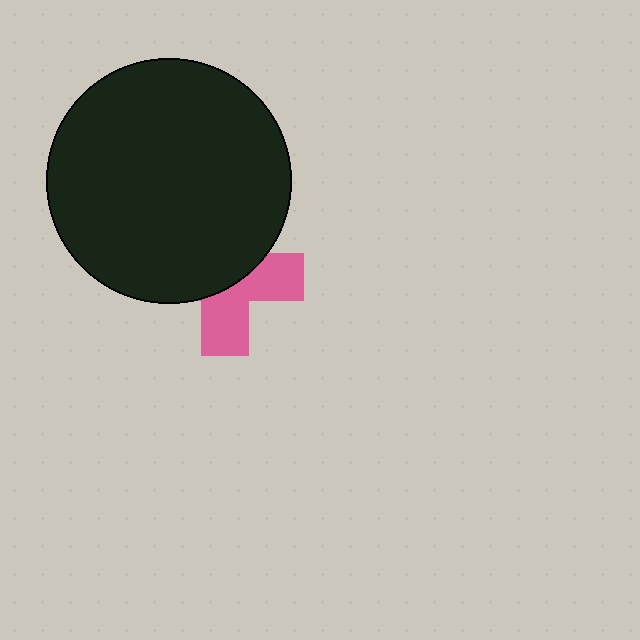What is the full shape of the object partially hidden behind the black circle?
The partially hidden object is a pink cross.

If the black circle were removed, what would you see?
You would see the complete pink cross.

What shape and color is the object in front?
The object in front is a black circle.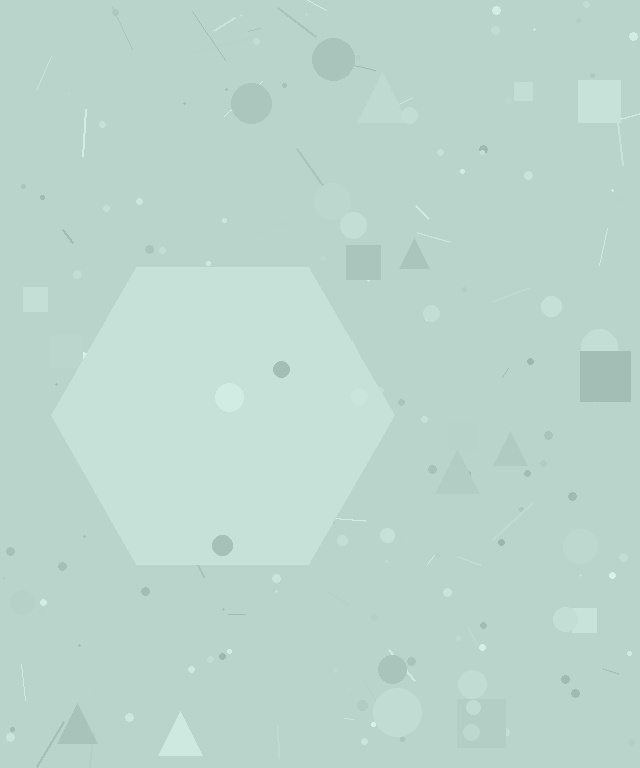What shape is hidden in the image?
A hexagon is hidden in the image.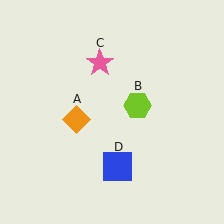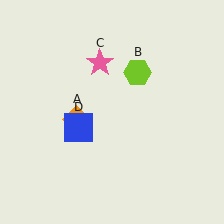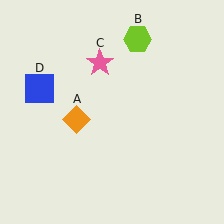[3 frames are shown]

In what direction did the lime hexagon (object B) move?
The lime hexagon (object B) moved up.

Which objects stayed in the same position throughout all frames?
Orange diamond (object A) and pink star (object C) remained stationary.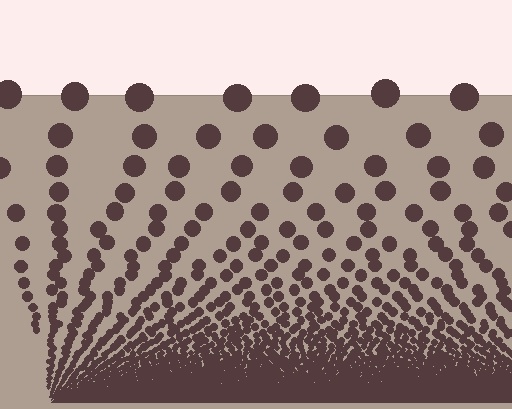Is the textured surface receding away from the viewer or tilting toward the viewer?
The surface appears to tilt toward the viewer. Texture elements get larger and sparser toward the top.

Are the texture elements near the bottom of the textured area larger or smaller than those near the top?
Smaller. The gradient is inverted — elements near the bottom are smaller and denser.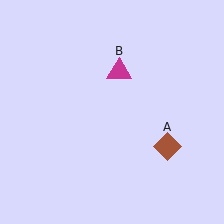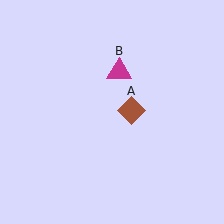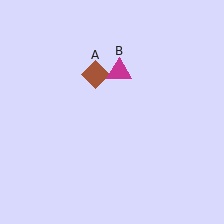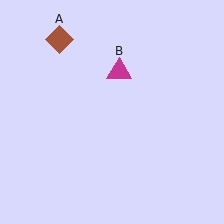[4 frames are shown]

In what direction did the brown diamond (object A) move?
The brown diamond (object A) moved up and to the left.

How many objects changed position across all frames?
1 object changed position: brown diamond (object A).